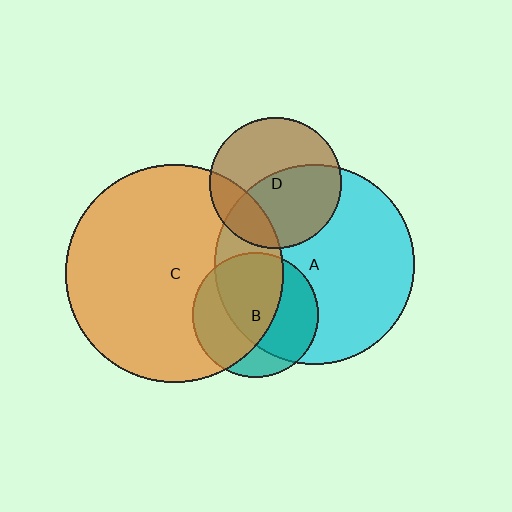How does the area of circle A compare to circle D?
Approximately 2.3 times.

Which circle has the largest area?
Circle C (orange).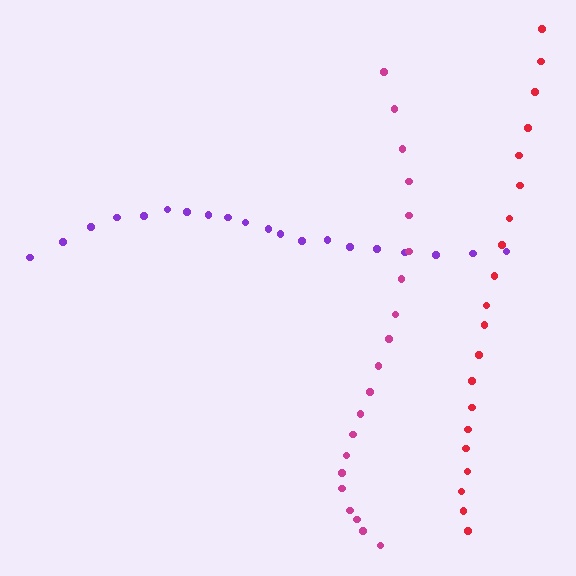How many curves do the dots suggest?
There are 3 distinct paths.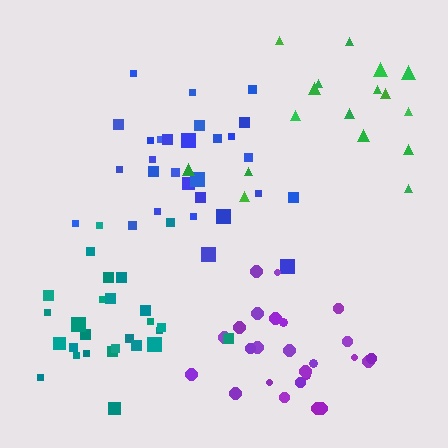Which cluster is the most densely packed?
Purple.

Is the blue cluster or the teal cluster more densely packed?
Teal.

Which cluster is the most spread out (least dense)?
Green.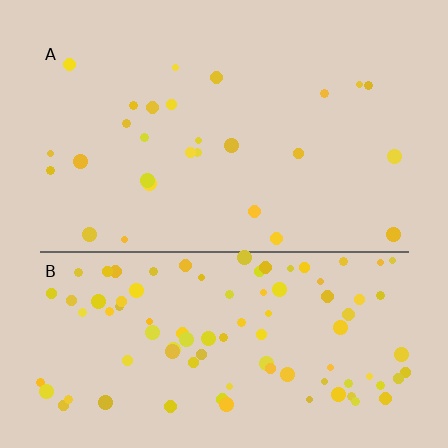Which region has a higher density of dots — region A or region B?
B (the bottom).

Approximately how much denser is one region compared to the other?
Approximately 3.5× — region B over region A.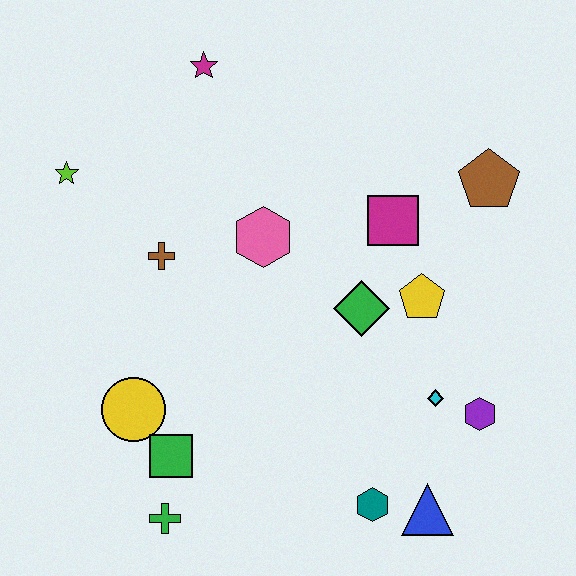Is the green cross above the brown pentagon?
No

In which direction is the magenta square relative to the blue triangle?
The magenta square is above the blue triangle.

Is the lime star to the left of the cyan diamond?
Yes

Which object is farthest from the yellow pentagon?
The lime star is farthest from the yellow pentagon.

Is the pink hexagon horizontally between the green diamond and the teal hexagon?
No